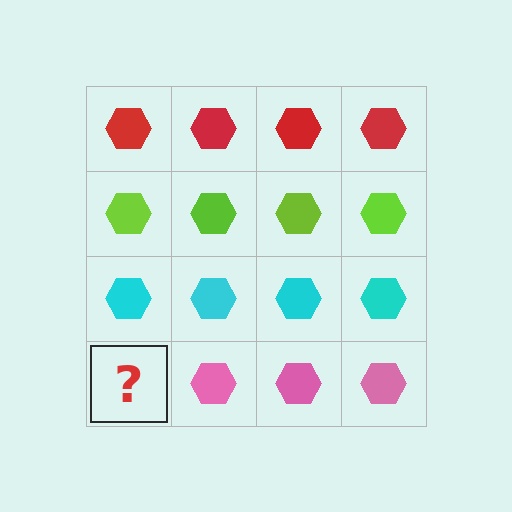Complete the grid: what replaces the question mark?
The question mark should be replaced with a pink hexagon.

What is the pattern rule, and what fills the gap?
The rule is that each row has a consistent color. The gap should be filled with a pink hexagon.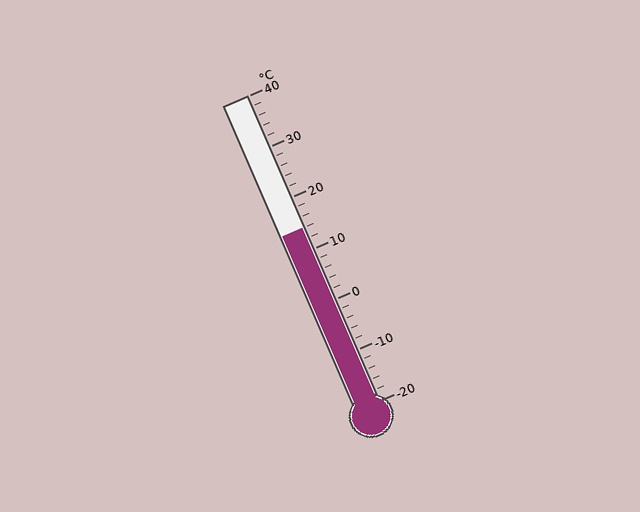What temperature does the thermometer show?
The thermometer shows approximately 14°C.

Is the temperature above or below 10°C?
The temperature is above 10°C.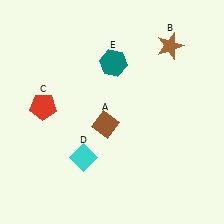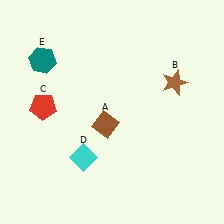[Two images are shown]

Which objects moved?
The objects that moved are: the brown star (B), the teal hexagon (E).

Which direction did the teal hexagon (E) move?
The teal hexagon (E) moved left.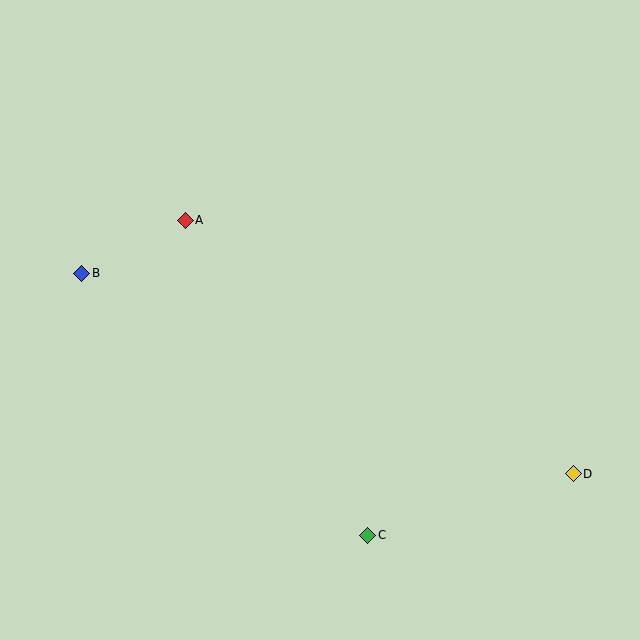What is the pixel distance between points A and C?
The distance between A and C is 364 pixels.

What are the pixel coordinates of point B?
Point B is at (82, 273).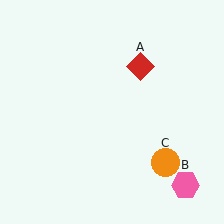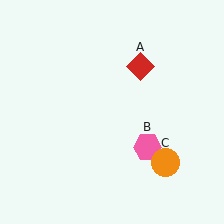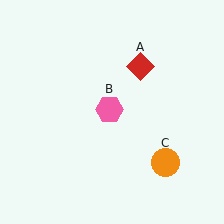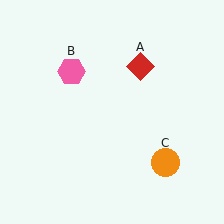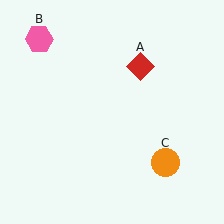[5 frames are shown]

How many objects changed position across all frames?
1 object changed position: pink hexagon (object B).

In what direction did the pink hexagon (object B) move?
The pink hexagon (object B) moved up and to the left.